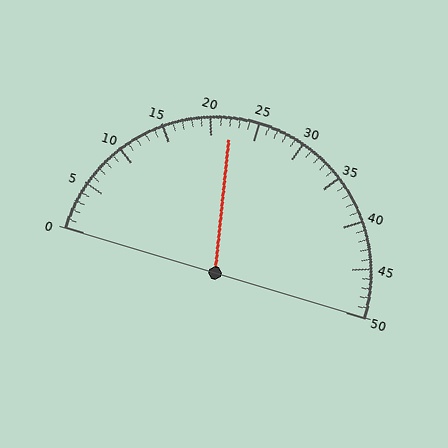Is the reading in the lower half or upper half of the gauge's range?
The reading is in the lower half of the range (0 to 50).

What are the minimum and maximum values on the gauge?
The gauge ranges from 0 to 50.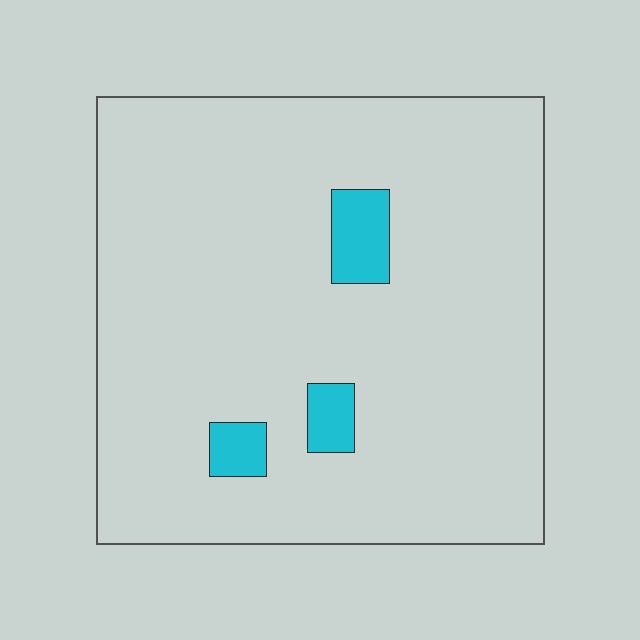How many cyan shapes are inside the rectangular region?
3.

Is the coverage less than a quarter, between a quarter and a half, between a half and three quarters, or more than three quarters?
Less than a quarter.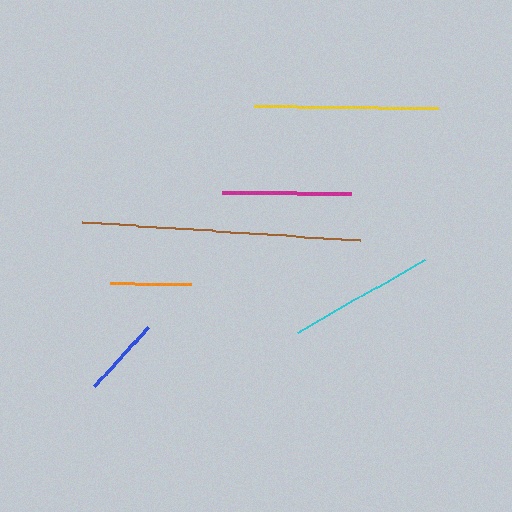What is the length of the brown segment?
The brown segment is approximately 278 pixels long.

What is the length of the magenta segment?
The magenta segment is approximately 129 pixels long.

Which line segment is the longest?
The brown line is the longest at approximately 278 pixels.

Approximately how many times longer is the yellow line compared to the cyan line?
The yellow line is approximately 1.3 times the length of the cyan line.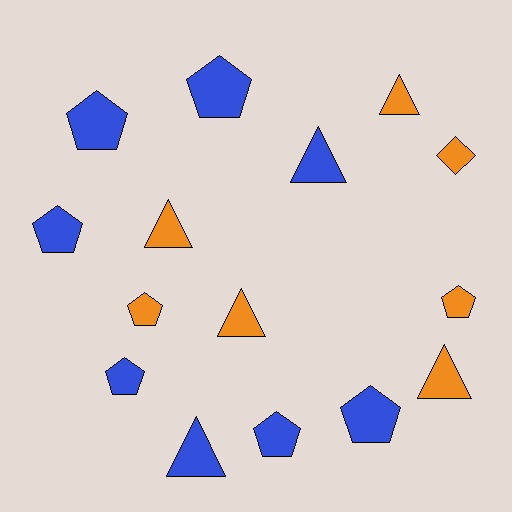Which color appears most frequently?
Blue, with 8 objects.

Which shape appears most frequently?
Pentagon, with 8 objects.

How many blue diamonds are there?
There are no blue diamonds.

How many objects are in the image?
There are 15 objects.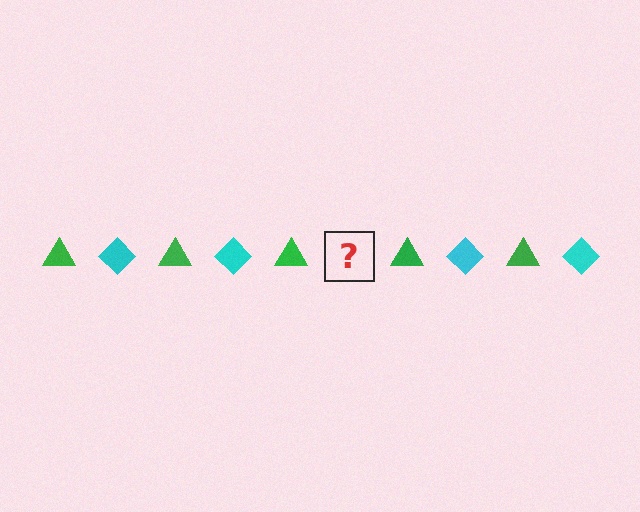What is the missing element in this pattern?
The missing element is a cyan diamond.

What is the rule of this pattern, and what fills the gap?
The rule is that the pattern alternates between green triangle and cyan diamond. The gap should be filled with a cyan diamond.